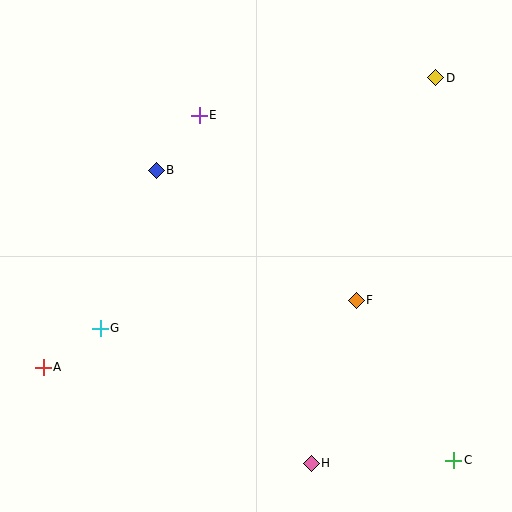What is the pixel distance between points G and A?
The distance between G and A is 69 pixels.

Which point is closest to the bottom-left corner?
Point A is closest to the bottom-left corner.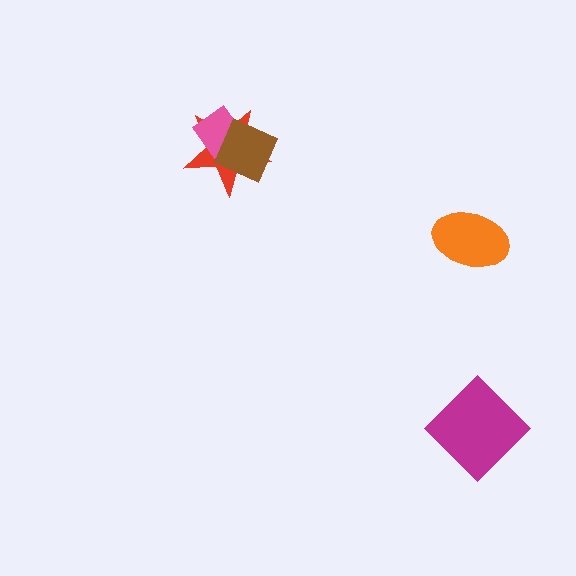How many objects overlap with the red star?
2 objects overlap with the red star.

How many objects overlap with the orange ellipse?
0 objects overlap with the orange ellipse.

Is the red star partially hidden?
Yes, it is partially covered by another shape.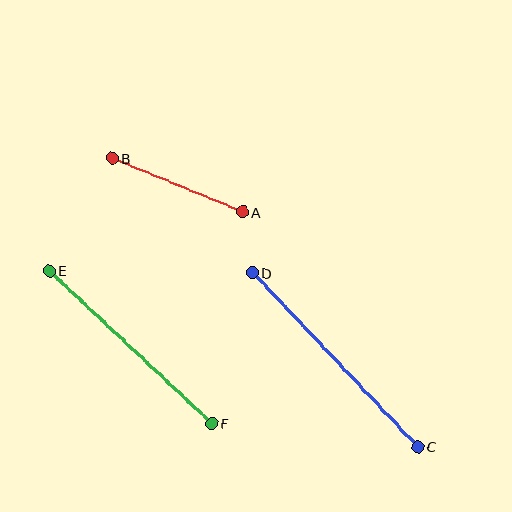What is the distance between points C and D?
The distance is approximately 240 pixels.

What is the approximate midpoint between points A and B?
The midpoint is at approximately (177, 185) pixels.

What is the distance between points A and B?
The distance is approximately 141 pixels.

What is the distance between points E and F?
The distance is approximately 223 pixels.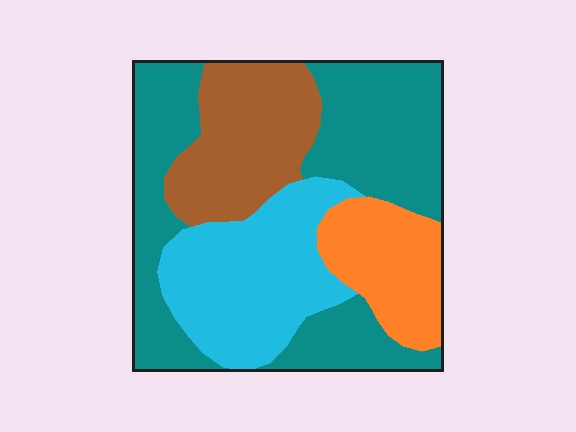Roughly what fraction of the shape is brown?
Brown takes up about one fifth (1/5) of the shape.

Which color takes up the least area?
Orange, at roughly 15%.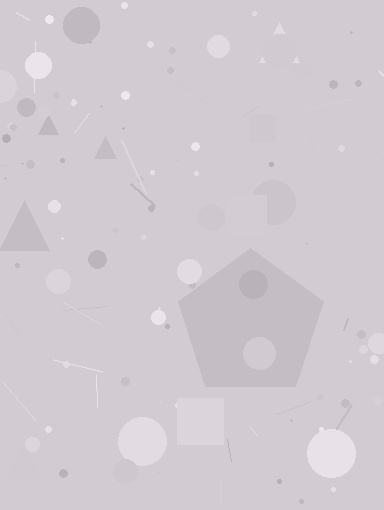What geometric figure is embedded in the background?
A pentagon is embedded in the background.